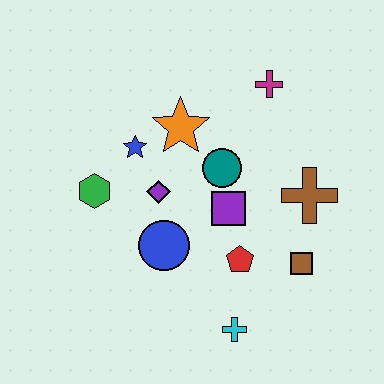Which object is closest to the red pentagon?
The purple square is closest to the red pentagon.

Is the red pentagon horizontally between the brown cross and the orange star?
Yes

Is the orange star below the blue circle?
No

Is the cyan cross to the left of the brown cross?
Yes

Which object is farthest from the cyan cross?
The magenta cross is farthest from the cyan cross.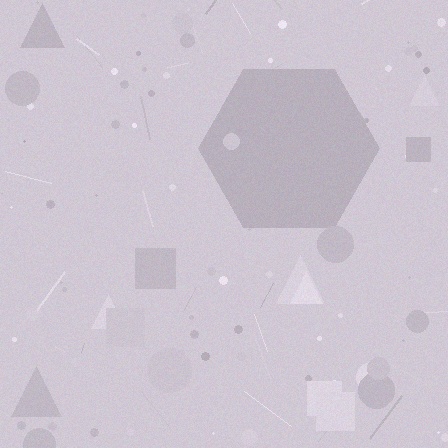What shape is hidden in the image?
A hexagon is hidden in the image.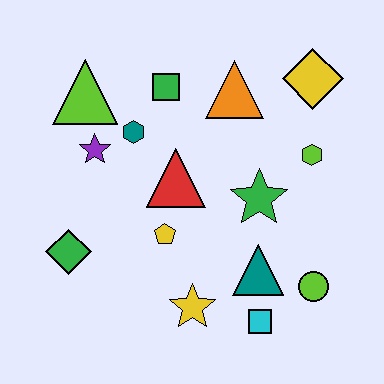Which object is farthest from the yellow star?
The yellow diamond is farthest from the yellow star.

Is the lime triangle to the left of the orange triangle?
Yes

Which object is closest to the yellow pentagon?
The red triangle is closest to the yellow pentagon.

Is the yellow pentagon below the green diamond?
No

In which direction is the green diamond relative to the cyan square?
The green diamond is to the left of the cyan square.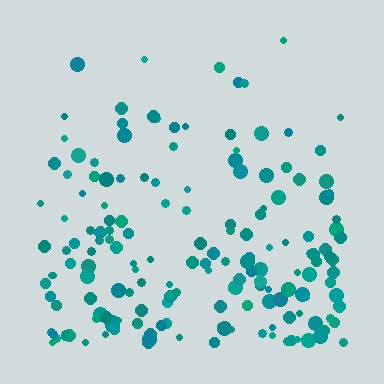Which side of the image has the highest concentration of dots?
The bottom.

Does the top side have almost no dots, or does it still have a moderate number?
Still a moderate number, just noticeably fewer than the bottom.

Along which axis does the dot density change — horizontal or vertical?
Vertical.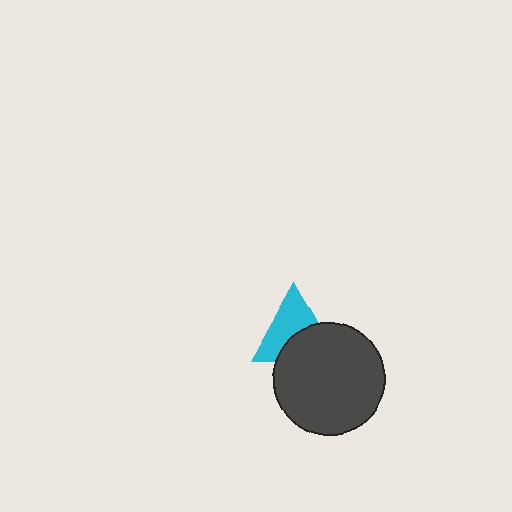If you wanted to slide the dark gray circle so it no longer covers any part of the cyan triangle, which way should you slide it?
Slide it down — that is the most direct way to separate the two shapes.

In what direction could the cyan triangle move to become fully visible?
The cyan triangle could move up. That would shift it out from behind the dark gray circle entirely.